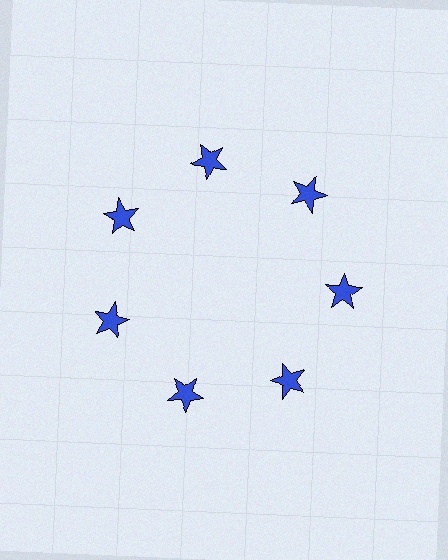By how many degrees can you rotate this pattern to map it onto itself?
The pattern maps onto itself every 51 degrees of rotation.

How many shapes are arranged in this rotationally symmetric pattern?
There are 7 shapes, arranged in 7 groups of 1.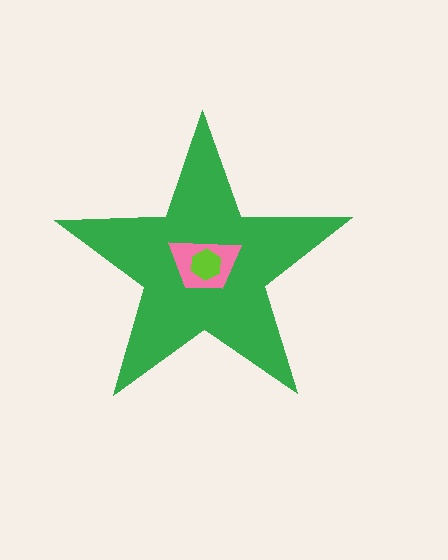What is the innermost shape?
The lime hexagon.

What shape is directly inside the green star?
The pink trapezoid.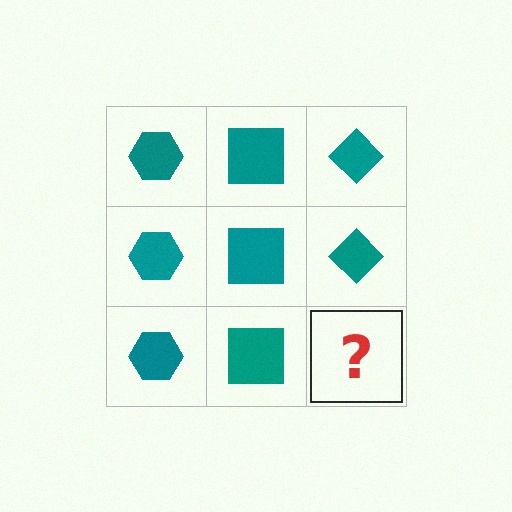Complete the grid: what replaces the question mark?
The question mark should be replaced with a teal diamond.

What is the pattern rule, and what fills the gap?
The rule is that each column has a consistent shape. The gap should be filled with a teal diamond.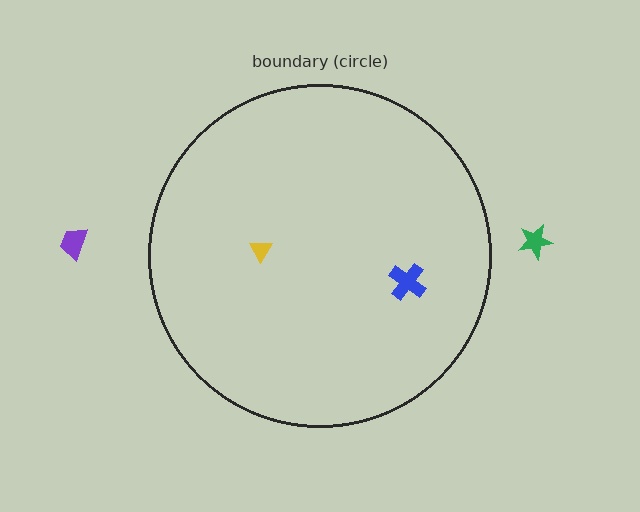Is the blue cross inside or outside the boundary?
Inside.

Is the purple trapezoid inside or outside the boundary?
Outside.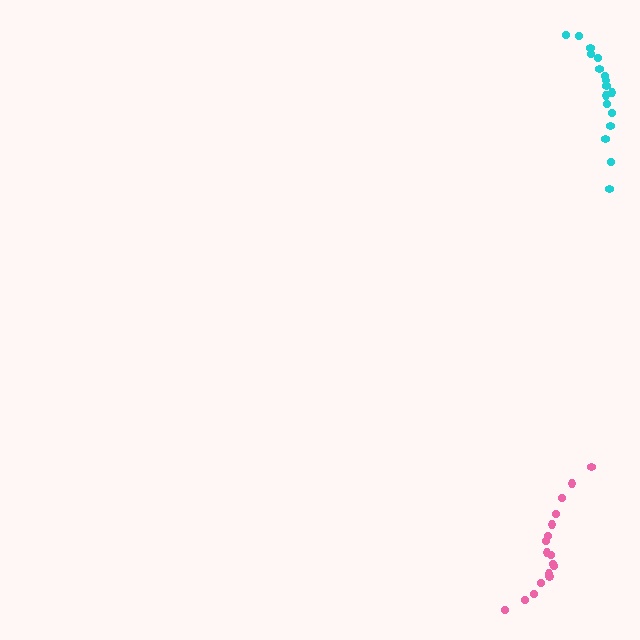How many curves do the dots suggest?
There are 2 distinct paths.